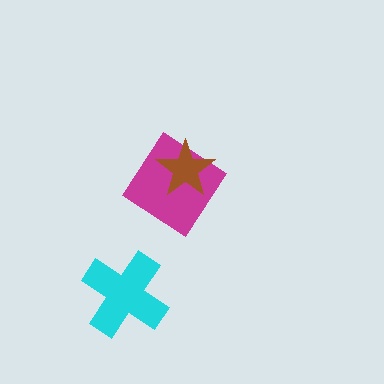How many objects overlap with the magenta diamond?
1 object overlaps with the magenta diamond.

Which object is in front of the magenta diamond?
The brown star is in front of the magenta diamond.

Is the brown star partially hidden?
No, no other shape covers it.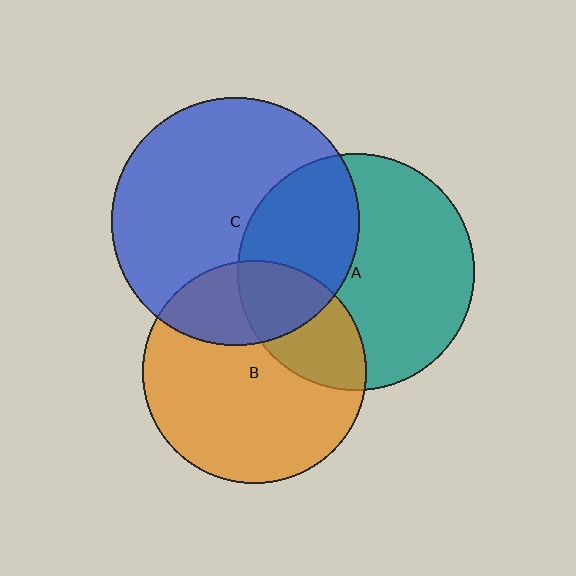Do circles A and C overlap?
Yes.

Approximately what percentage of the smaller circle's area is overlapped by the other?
Approximately 35%.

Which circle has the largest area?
Circle C (blue).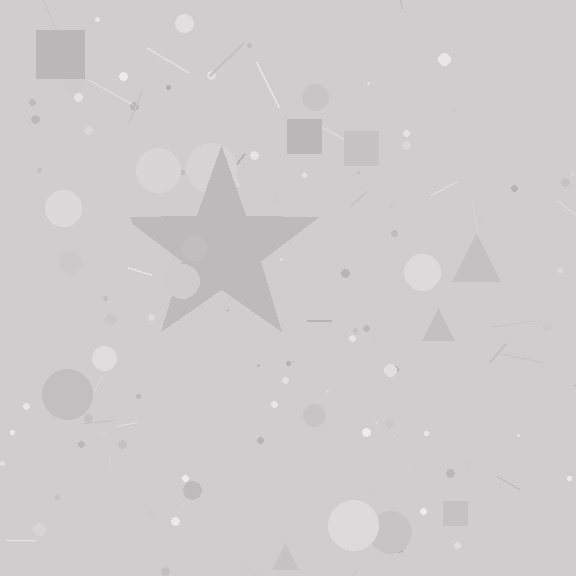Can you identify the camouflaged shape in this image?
The camouflaged shape is a star.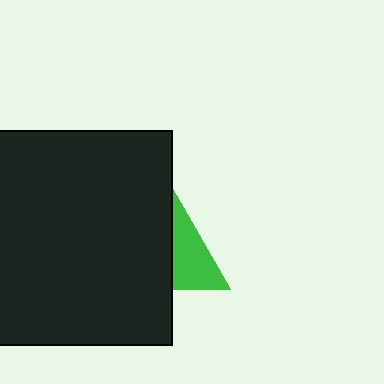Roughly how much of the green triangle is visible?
A small part of it is visible (roughly 37%).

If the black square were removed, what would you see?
You would see the complete green triangle.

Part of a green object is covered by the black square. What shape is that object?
It is a triangle.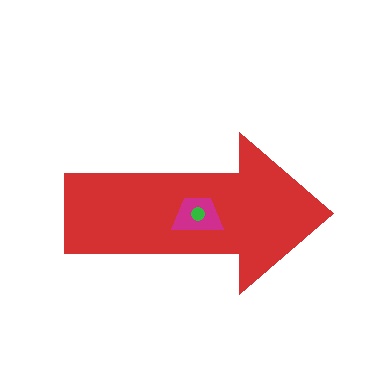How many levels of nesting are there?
3.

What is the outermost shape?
The red arrow.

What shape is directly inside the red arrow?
The magenta trapezoid.